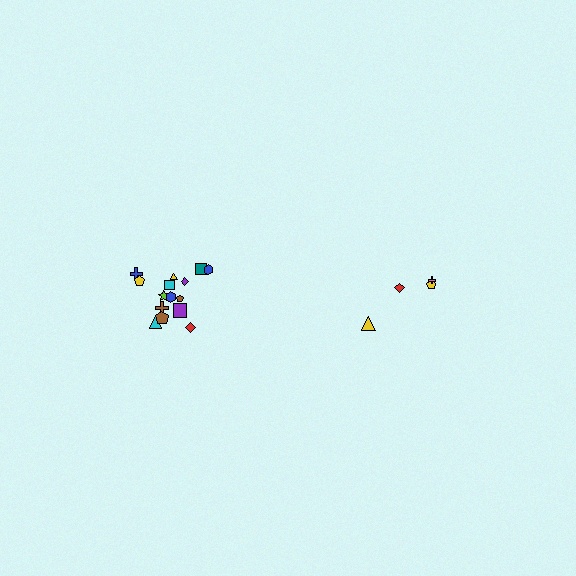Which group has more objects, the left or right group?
The left group.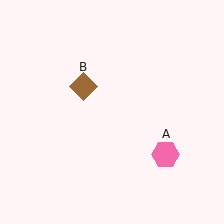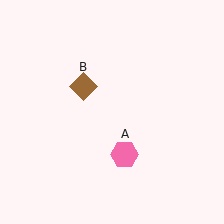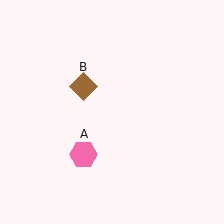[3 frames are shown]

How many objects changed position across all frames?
1 object changed position: pink hexagon (object A).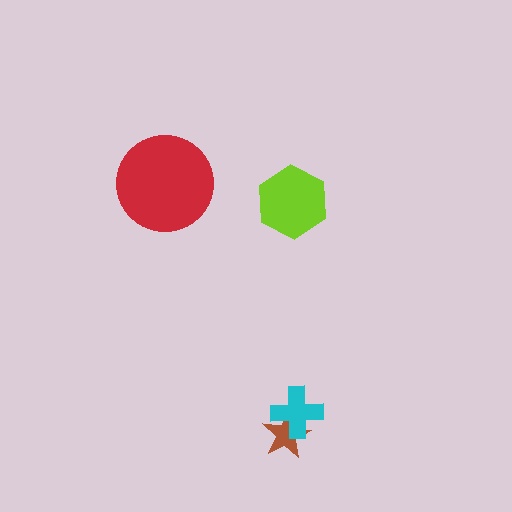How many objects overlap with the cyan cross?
1 object overlaps with the cyan cross.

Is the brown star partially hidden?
Yes, it is partially covered by another shape.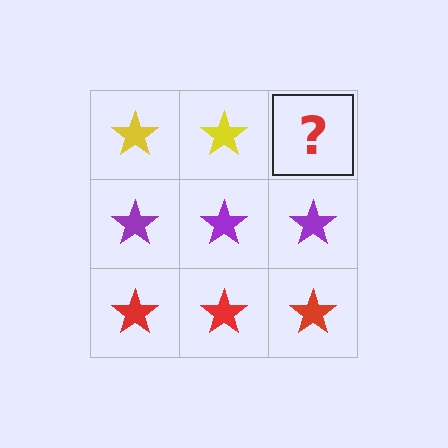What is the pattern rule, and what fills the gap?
The rule is that each row has a consistent color. The gap should be filled with a yellow star.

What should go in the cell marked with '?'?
The missing cell should contain a yellow star.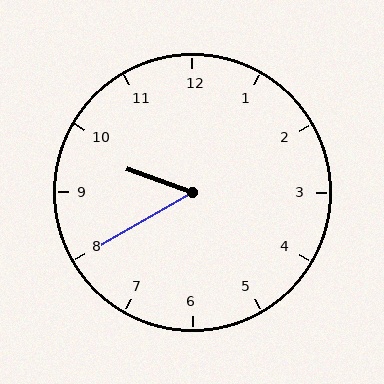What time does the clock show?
9:40.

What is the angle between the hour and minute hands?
Approximately 50 degrees.